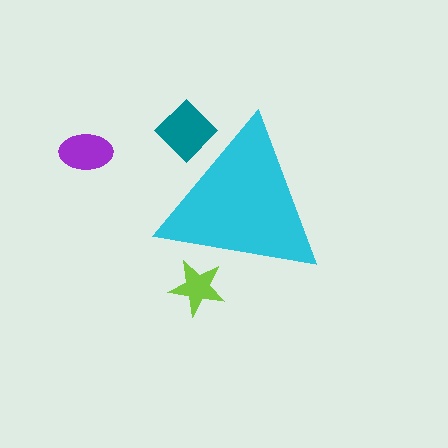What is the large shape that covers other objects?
A cyan triangle.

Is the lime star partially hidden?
Yes, the lime star is partially hidden behind the cyan triangle.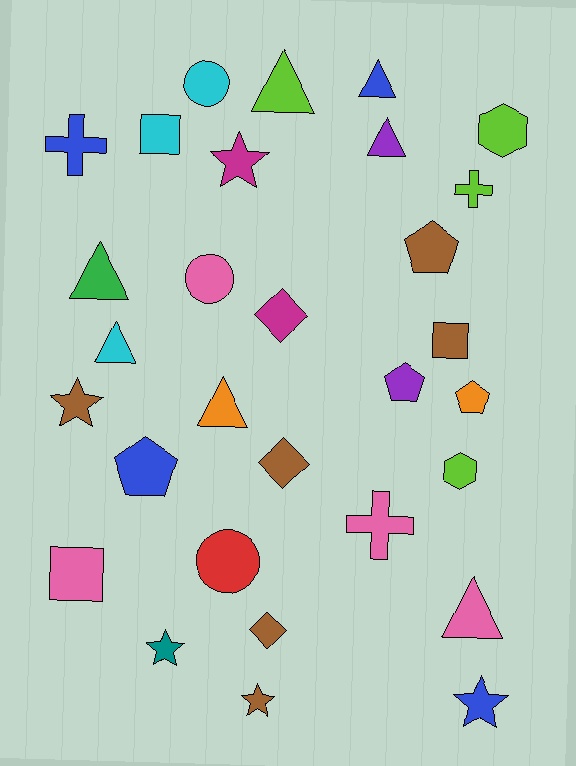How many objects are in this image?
There are 30 objects.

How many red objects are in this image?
There is 1 red object.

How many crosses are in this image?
There are 3 crosses.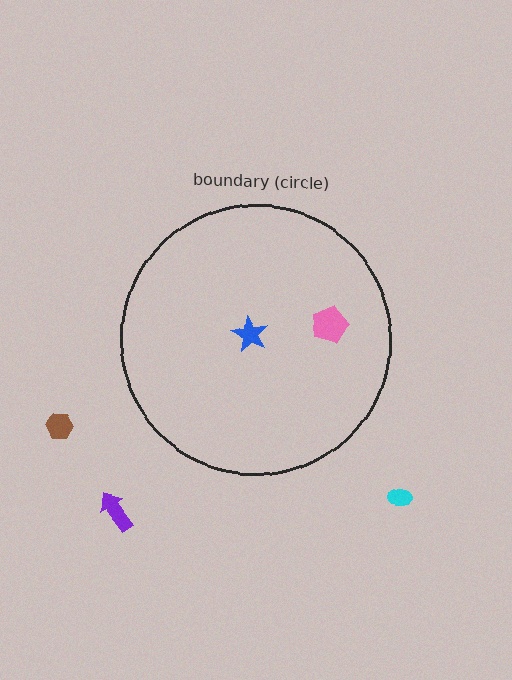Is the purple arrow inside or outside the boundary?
Outside.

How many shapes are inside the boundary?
2 inside, 3 outside.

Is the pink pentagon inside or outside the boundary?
Inside.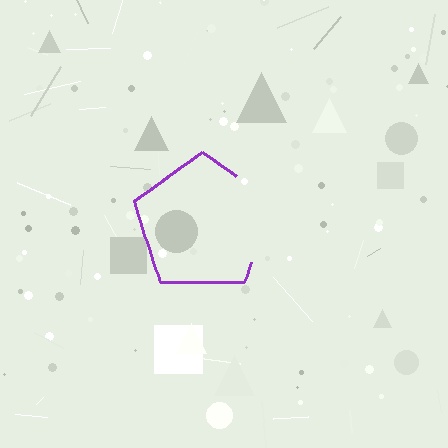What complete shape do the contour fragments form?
The contour fragments form a pentagon.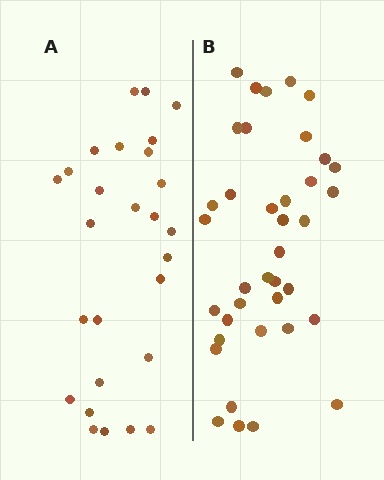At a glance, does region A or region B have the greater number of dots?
Region B (the right region) has more dots.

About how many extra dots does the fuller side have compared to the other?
Region B has roughly 12 or so more dots than region A.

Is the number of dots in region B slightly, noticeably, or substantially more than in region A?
Region B has noticeably more, but not dramatically so. The ratio is roughly 1.4 to 1.